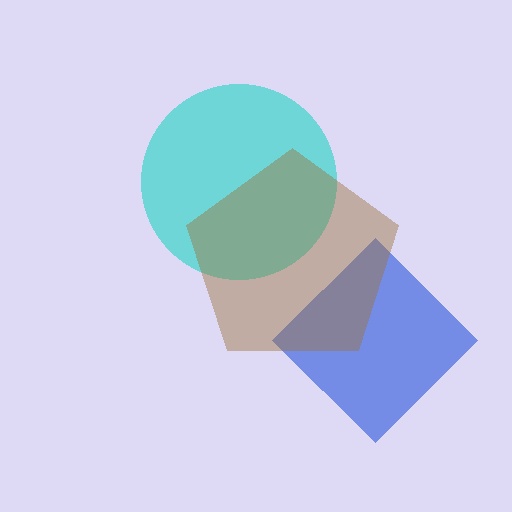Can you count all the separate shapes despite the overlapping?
Yes, there are 3 separate shapes.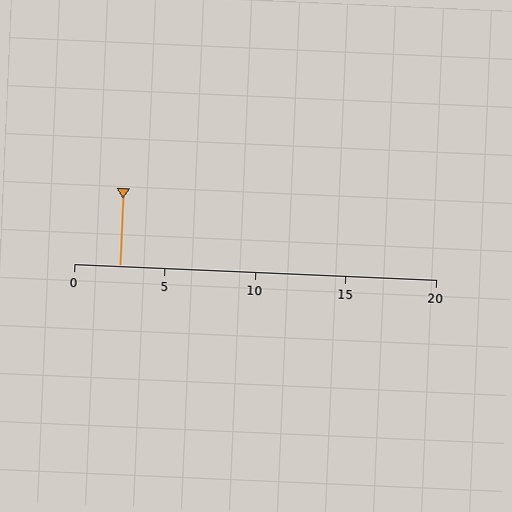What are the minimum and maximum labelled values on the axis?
The axis runs from 0 to 20.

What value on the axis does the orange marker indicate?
The marker indicates approximately 2.5.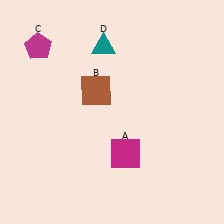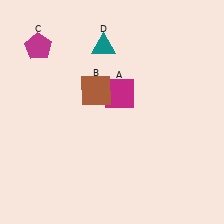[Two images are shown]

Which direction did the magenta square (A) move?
The magenta square (A) moved up.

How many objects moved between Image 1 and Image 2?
1 object moved between the two images.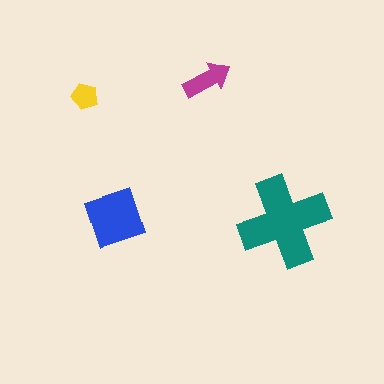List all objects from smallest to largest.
The yellow pentagon, the magenta arrow, the blue square, the teal cross.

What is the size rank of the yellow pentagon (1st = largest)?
4th.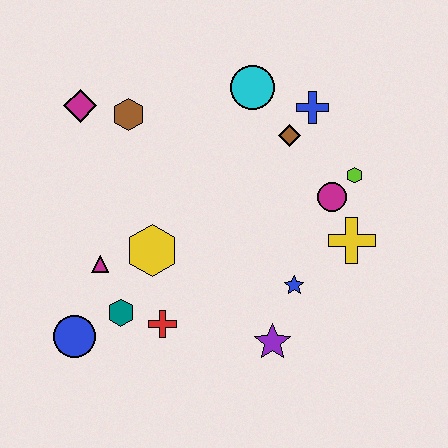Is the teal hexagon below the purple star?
No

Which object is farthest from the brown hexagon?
The purple star is farthest from the brown hexagon.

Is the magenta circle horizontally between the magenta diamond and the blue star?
No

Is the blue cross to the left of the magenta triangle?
No